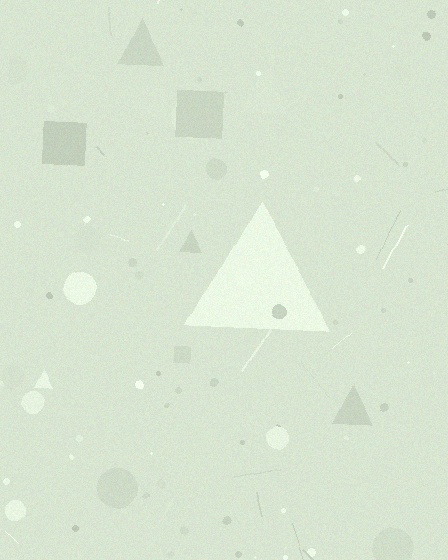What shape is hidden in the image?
A triangle is hidden in the image.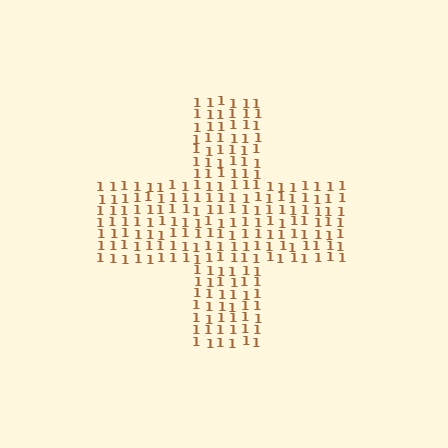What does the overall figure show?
The overall figure shows a cross.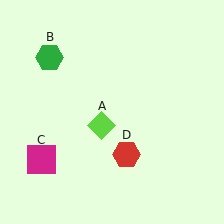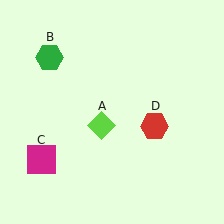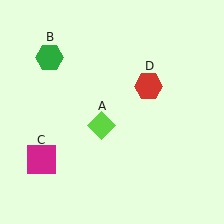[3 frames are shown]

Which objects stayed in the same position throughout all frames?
Lime diamond (object A) and green hexagon (object B) and magenta square (object C) remained stationary.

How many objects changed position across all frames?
1 object changed position: red hexagon (object D).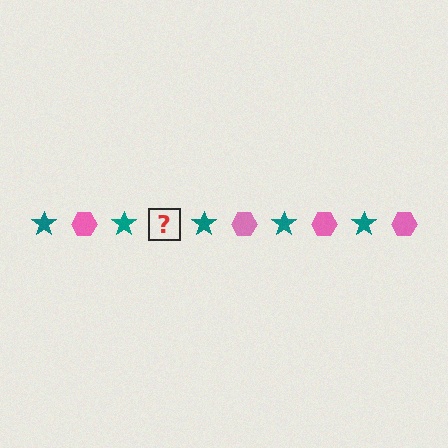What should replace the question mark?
The question mark should be replaced with a pink hexagon.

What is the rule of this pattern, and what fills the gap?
The rule is that the pattern alternates between teal star and pink hexagon. The gap should be filled with a pink hexagon.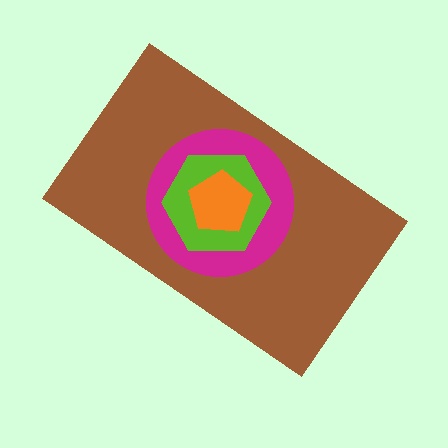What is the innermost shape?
The orange pentagon.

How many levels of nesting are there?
4.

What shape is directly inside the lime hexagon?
The orange pentagon.